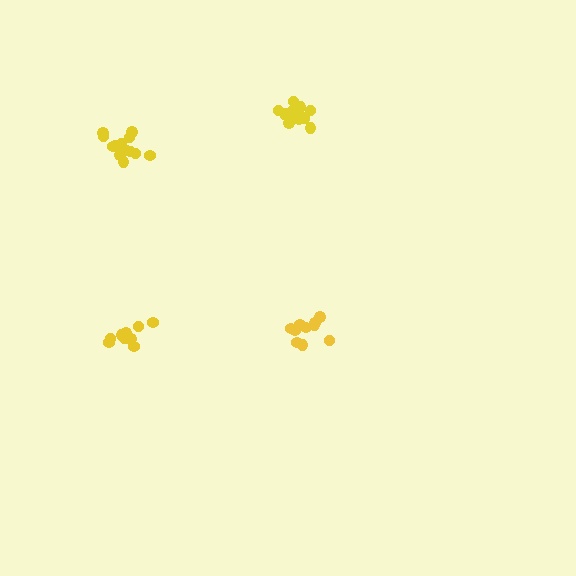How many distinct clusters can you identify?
There are 4 distinct clusters.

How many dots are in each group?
Group 1: 13 dots, Group 2: 10 dots, Group 3: 9 dots, Group 4: 13 dots (45 total).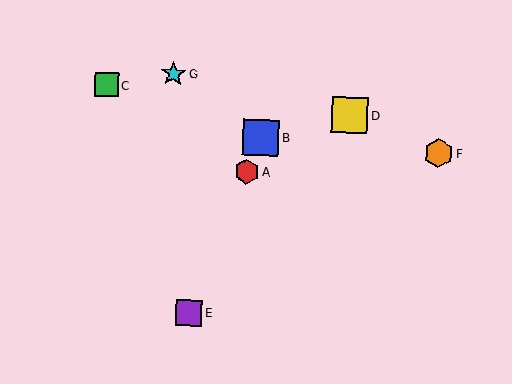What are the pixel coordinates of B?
Object B is at (261, 137).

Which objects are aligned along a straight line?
Objects A, B, E are aligned along a straight line.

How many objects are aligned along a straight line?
3 objects (A, B, E) are aligned along a straight line.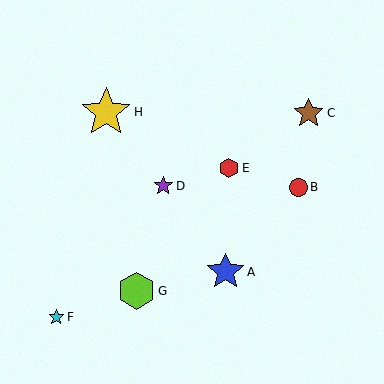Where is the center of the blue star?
The center of the blue star is at (225, 272).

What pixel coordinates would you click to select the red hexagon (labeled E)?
Click at (229, 168) to select the red hexagon E.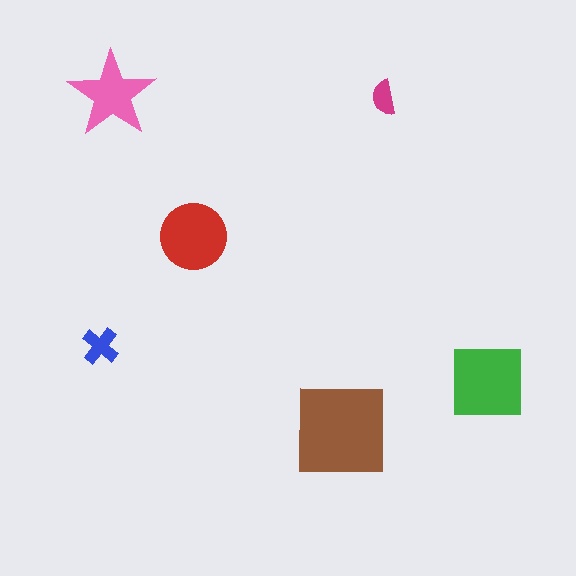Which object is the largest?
The brown square.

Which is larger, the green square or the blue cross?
The green square.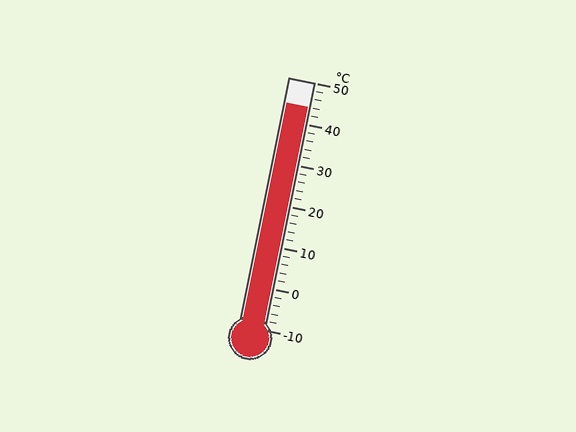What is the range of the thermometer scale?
The thermometer scale ranges from -10°C to 50°C.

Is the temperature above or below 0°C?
The temperature is above 0°C.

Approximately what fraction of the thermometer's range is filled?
The thermometer is filled to approximately 90% of its range.